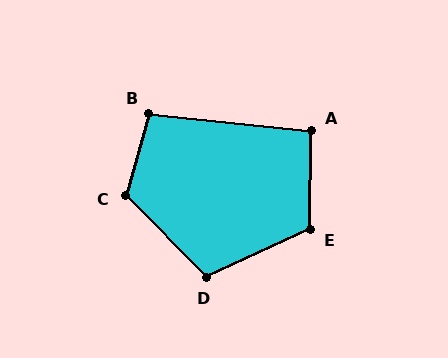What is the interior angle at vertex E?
Approximately 115 degrees (obtuse).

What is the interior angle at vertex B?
Approximately 100 degrees (obtuse).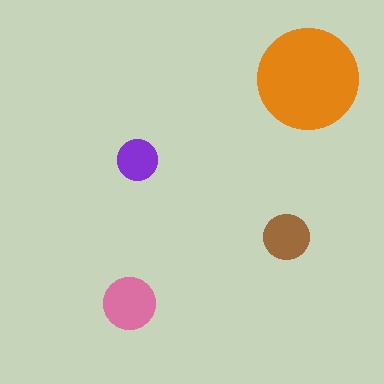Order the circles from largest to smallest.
the orange one, the pink one, the brown one, the purple one.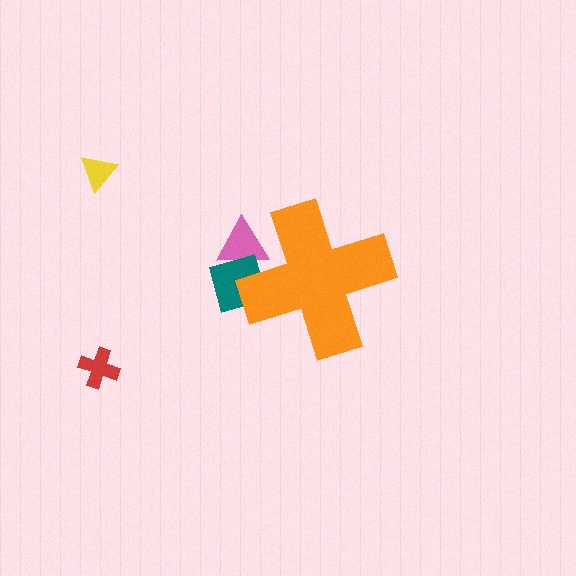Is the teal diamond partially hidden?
Yes, the teal diamond is partially hidden behind the orange cross.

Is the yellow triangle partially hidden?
No, the yellow triangle is fully visible.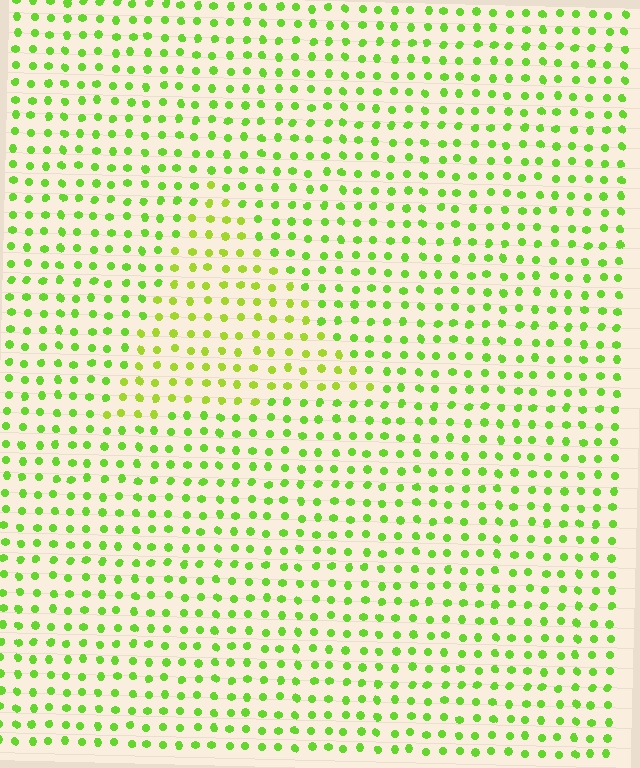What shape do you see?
I see a triangle.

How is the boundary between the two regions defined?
The boundary is defined purely by a slight shift in hue (about 22 degrees). Spacing, size, and orientation are identical on both sides.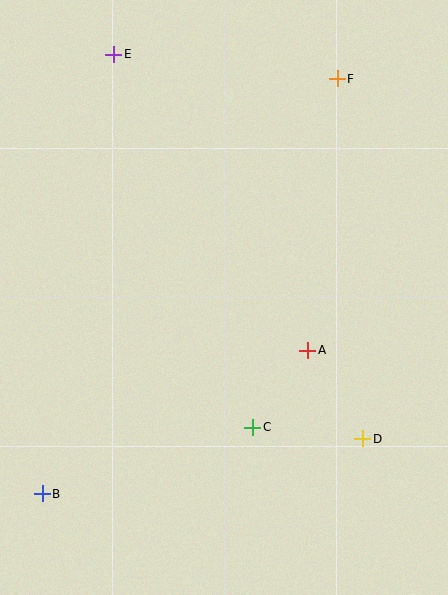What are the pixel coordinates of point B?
Point B is at (42, 494).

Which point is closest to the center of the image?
Point A at (308, 350) is closest to the center.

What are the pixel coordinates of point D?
Point D is at (363, 439).